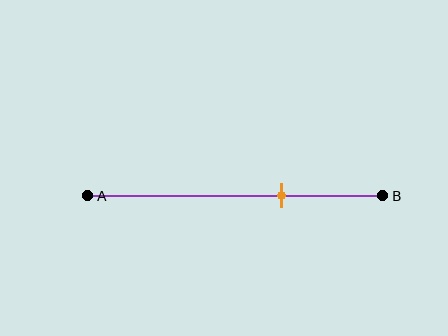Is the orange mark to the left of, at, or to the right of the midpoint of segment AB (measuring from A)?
The orange mark is to the right of the midpoint of segment AB.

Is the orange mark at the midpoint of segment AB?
No, the mark is at about 65% from A, not at the 50% midpoint.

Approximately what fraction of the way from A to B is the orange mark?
The orange mark is approximately 65% of the way from A to B.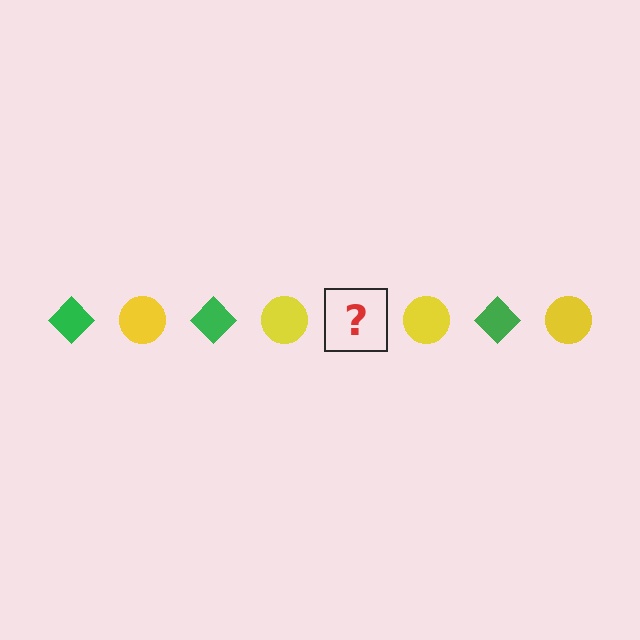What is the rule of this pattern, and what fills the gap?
The rule is that the pattern alternates between green diamond and yellow circle. The gap should be filled with a green diamond.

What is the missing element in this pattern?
The missing element is a green diamond.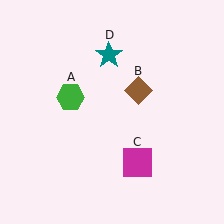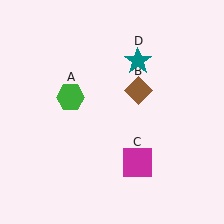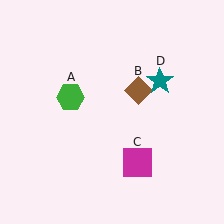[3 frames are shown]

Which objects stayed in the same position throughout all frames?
Green hexagon (object A) and brown diamond (object B) and magenta square (object C) remained stationary.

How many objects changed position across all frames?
1 object changed position: teal star (object D).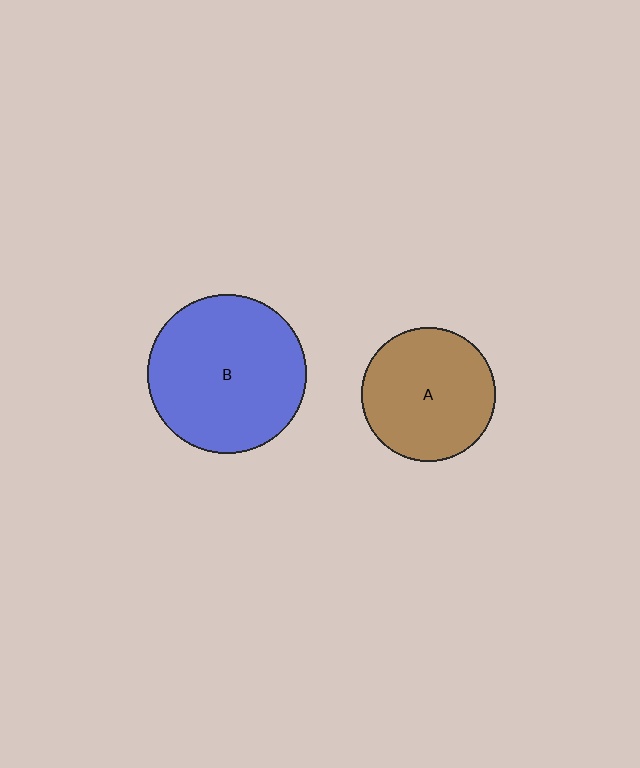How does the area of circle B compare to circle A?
Approximately 1.4 times.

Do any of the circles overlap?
No, none of the circles overlap.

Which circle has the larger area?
Circle B (blue).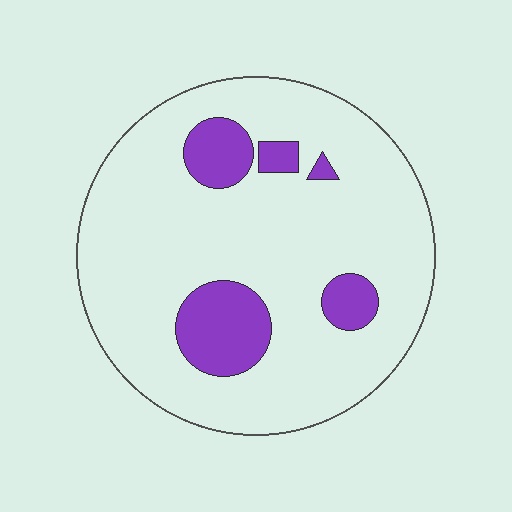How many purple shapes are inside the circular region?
5.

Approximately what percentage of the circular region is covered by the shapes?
Approximately 15%.